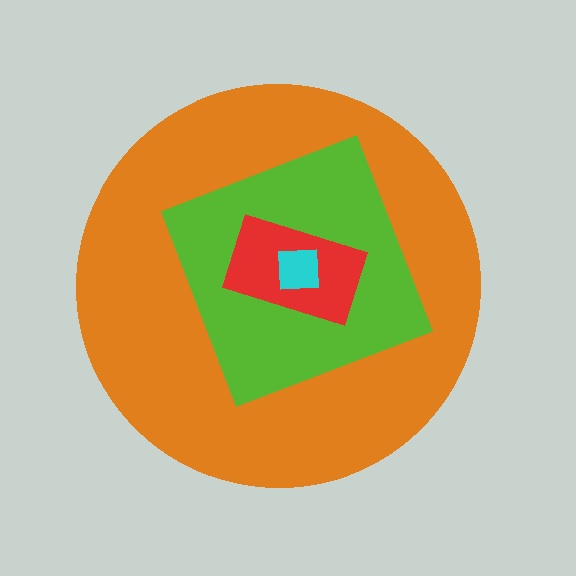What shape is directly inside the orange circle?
The lime square.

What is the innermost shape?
The cyan square.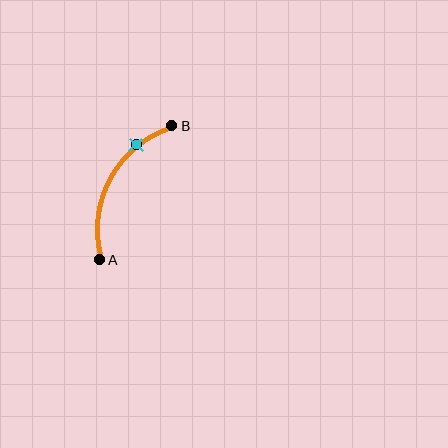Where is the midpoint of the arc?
The arc midpoint is the point on the curve farthest from the straight line joining A and B. It sits to the left of that line.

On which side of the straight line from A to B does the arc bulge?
The arc bulges to the left of the straight line connecting A and B.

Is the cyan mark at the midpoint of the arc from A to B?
No. The cyan mark lies on the arc but is closer to endpoint B. The arc midpoint would be at the point on the curve equidistant along the arc from both A and B.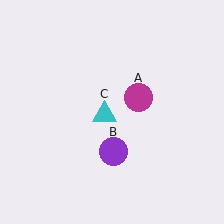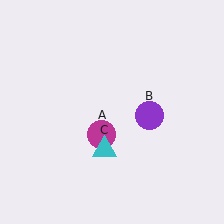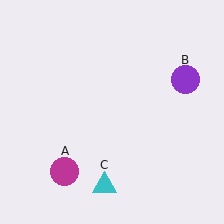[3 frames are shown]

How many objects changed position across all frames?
3 objects changed position: magenta circle (object A), purple circle (object B), cyan triangle (object C).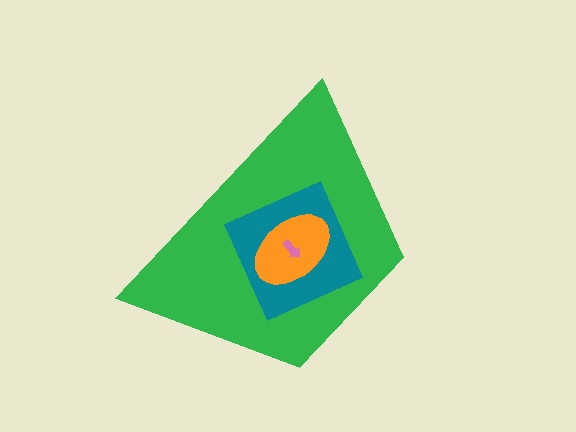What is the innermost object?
The pink arrow.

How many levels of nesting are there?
4.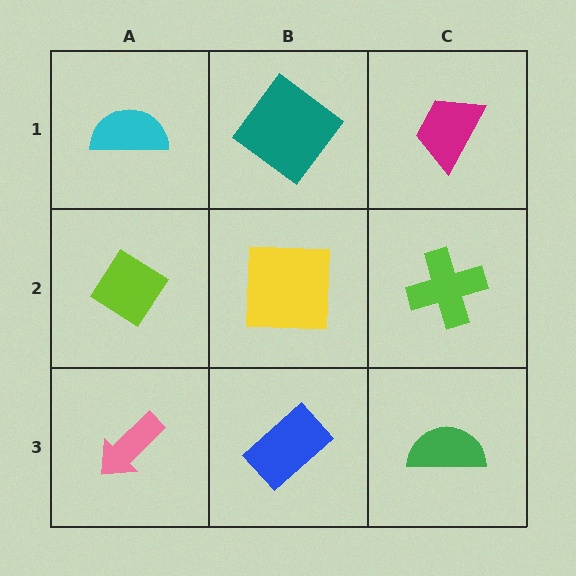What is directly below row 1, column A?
A lime diamond.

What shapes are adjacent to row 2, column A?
A cyan semicircle (row 1, column A), a pink arrow (row 3, column A), a yellow square (row 2, column B).